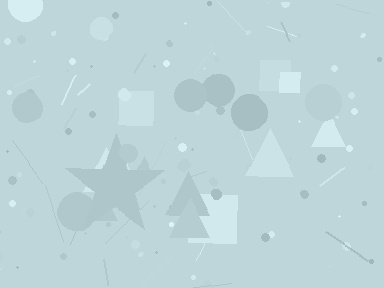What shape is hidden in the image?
A star is hidden in the image.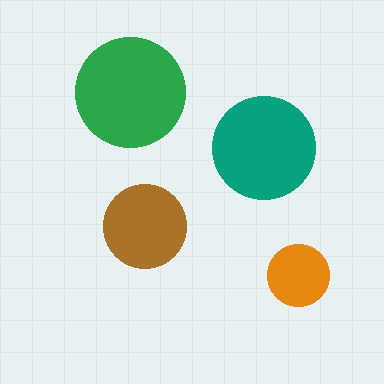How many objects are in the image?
There are 4 objects in the image.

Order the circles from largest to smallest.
the green one, the teal one, the brown one, the orange one.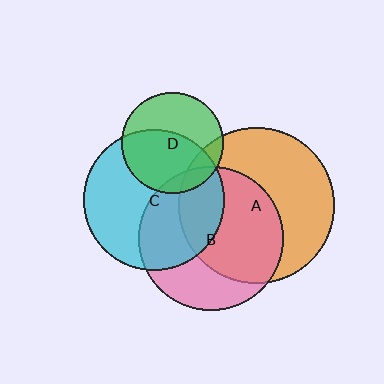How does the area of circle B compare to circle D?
Approximately 2.0 times.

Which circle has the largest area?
Circle A (orange).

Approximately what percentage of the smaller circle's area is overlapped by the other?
Approximately 55%.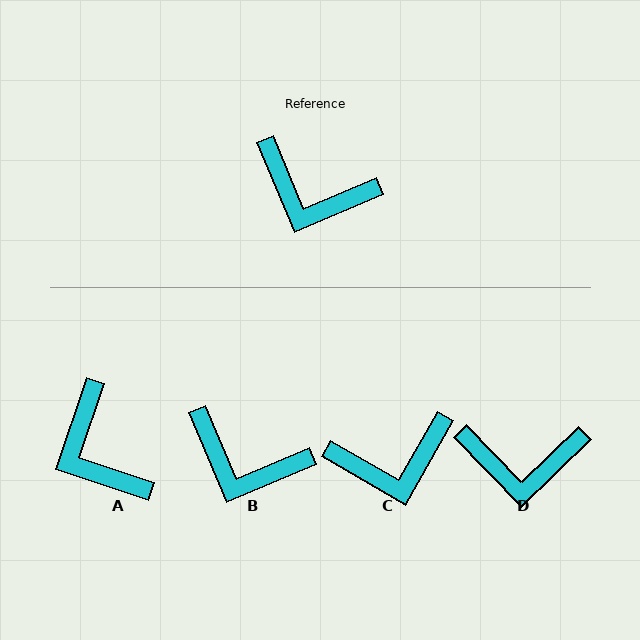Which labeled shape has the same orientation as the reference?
B.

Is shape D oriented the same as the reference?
No, it is off by about 21 degrees.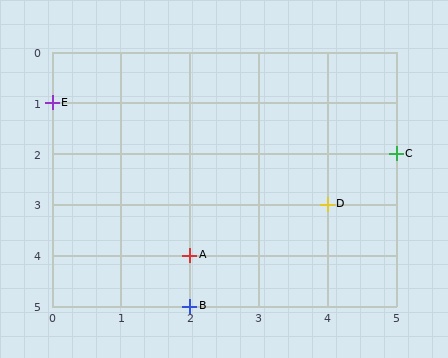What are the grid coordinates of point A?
Point A is at grid coordinates (2, 4).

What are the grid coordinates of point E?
Point E is at grid coordinates (0, 1).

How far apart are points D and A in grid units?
Points D and A are 2 columns and 1 row apart (about 2.2 grid units diagonally).